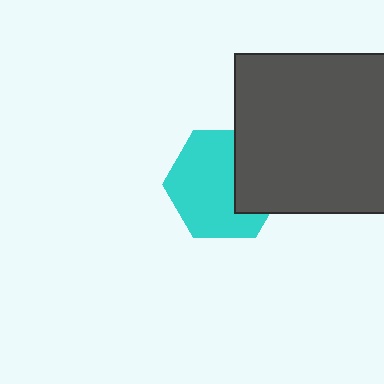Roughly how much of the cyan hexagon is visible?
Most of it is visible (roughly 67%).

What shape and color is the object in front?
The object in front is a dark gray square.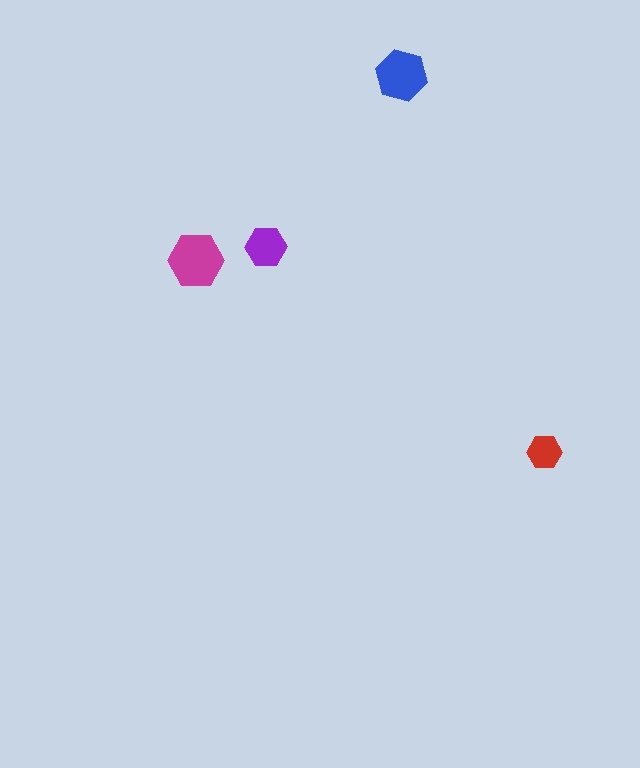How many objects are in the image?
There are 4 objects in the image.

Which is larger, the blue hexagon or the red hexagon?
The blue one.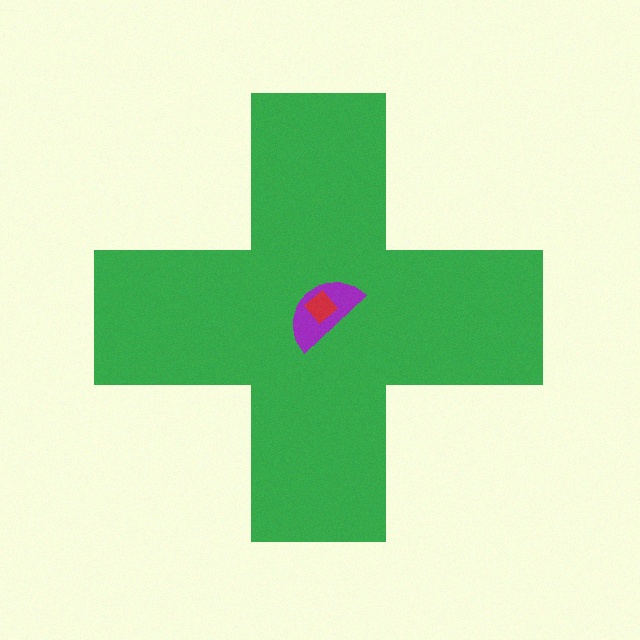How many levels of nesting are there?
3.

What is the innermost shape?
The red diamond.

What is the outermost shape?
The green cross.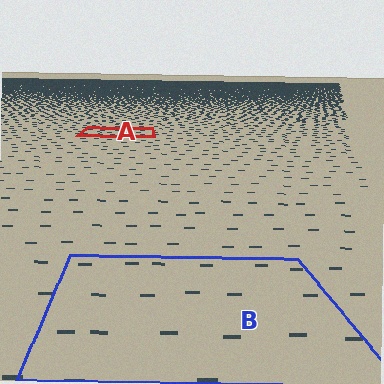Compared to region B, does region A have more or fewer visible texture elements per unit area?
Region A has more texture elements per unit area — they are packed more densely because it is farther away.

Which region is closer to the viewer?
Region B is closer. The texture elements there are larger and more spread out.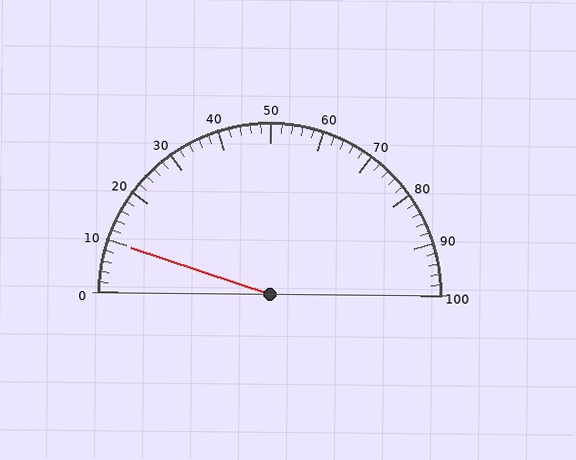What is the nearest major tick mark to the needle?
The nearest major tick mark is 10.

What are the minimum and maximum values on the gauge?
The gauge ranges from 0 to 100.